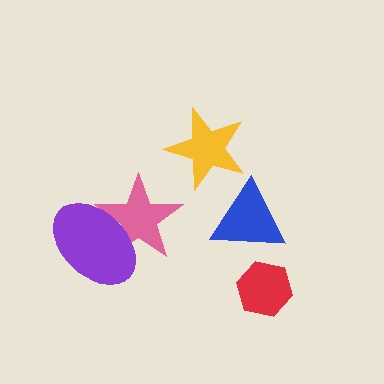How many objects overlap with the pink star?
1 object overlaps with the pink star.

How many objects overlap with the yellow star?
0 objects overlap with the yellow star.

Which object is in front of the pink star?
The purple ellipse is in front of the pink star.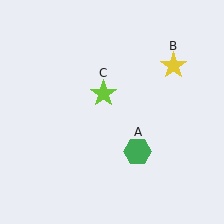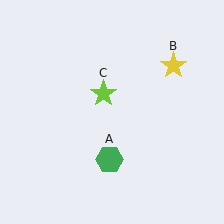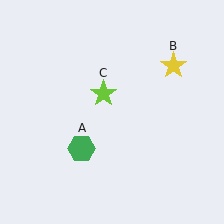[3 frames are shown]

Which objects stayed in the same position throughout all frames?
Yellow star (object B) and lime star (object C) remained stationary.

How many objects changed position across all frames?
1 object changed position: green hexagon (object A).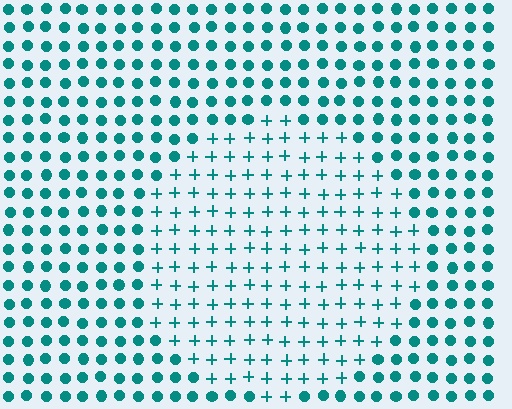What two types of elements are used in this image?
The image uses plus signs inside the circle region and circles outside it.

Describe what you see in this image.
The image is filled with small teal elements arranged in a uniform grid. A circle-shaped region contains plus signs, while the surrounding area contains circles. The boundary is defined purely by the change in element shape.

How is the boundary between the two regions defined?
The boundary is defined by a change in element shape: plus signs inside vs. circles outside. All elements share the same color and spacing.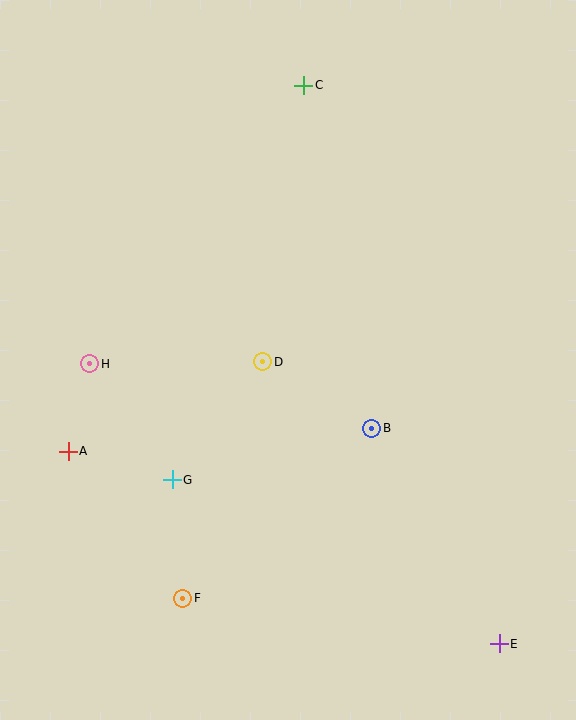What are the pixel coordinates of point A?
Point A is at (68, 451).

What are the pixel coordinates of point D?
Point D is at (263, 362).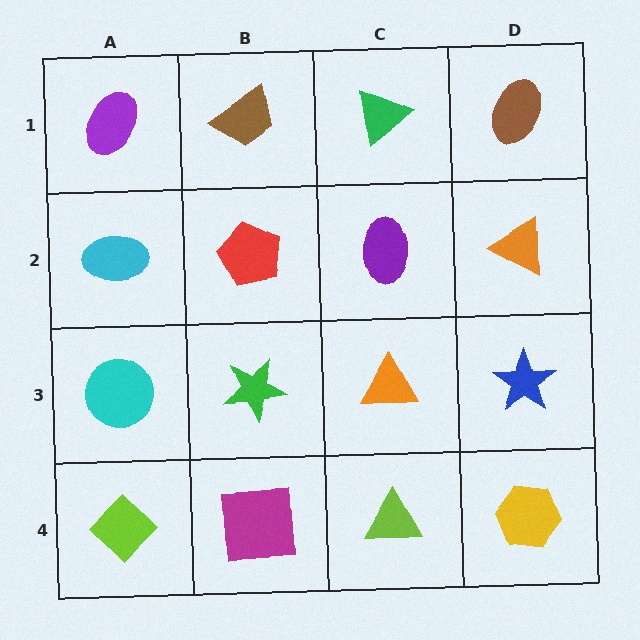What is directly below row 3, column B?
A magenta square.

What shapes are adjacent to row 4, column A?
A cyan circle (row 3, column A), a magenta square (row 4, column B).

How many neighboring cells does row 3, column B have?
4.